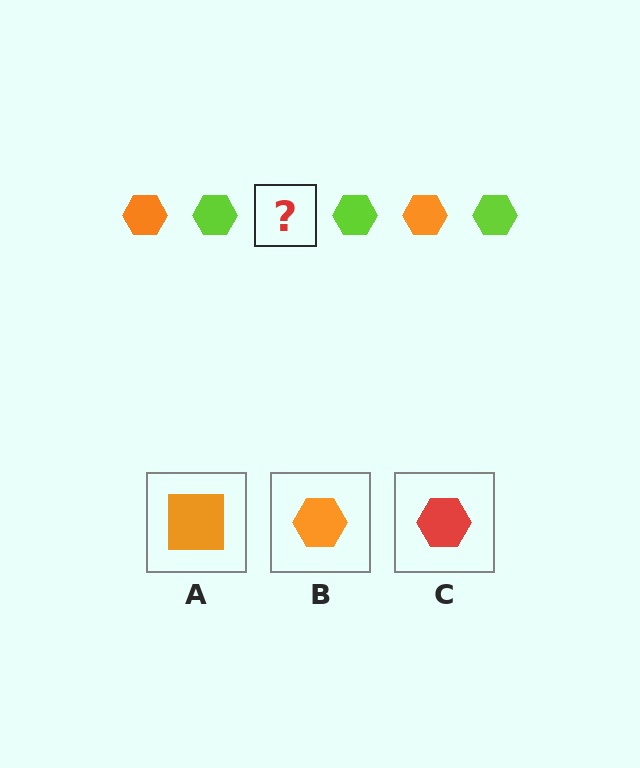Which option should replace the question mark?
Option B.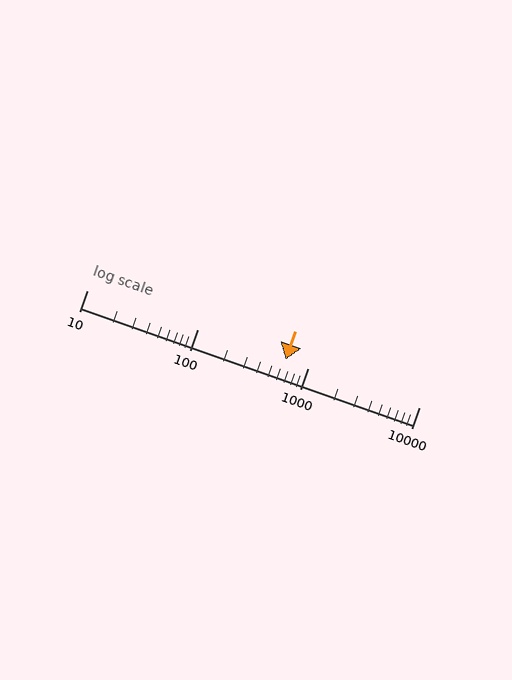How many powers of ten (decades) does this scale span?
The scale spans 3 decades, from 10 to 10000.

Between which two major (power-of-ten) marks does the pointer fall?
The pointer is between 100 and 1000.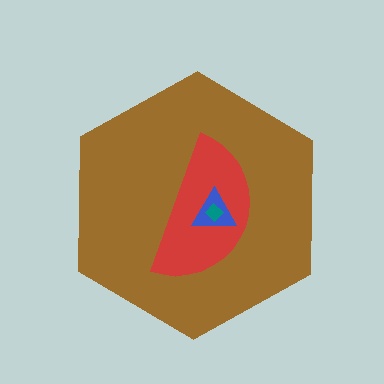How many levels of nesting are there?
4.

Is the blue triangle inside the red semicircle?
Yes.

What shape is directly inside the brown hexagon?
The red semicircle.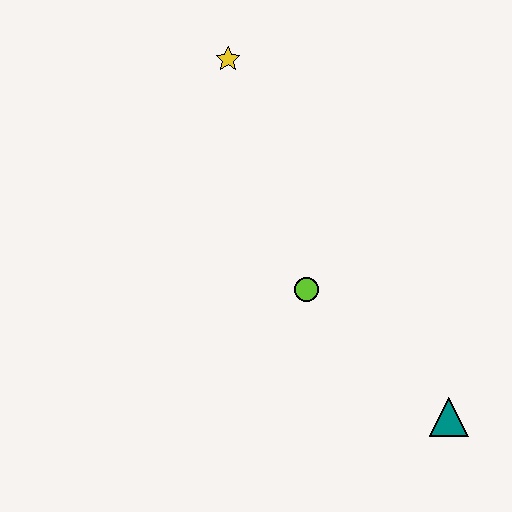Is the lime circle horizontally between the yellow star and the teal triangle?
Yes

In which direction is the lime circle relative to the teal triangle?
The lime circle is to the left of the teal triangle.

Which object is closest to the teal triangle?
The lime circle is closest to the teal triangle.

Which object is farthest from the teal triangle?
The yellow star is farthest from the teal triangle.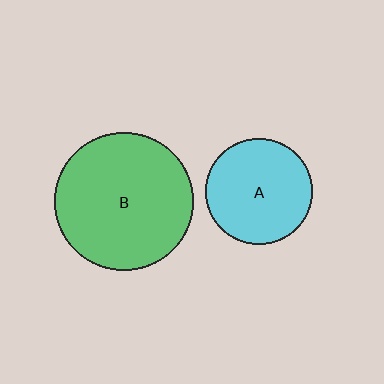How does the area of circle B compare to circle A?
Approximately 1.7 times.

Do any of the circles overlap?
No, none of the circles overlap.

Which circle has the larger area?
Circle B (green).